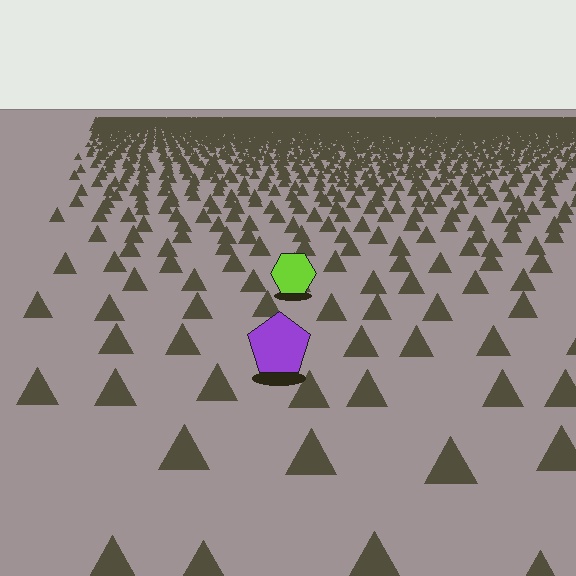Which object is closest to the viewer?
The purple pentagon is closest. The texture marks near it are larger and more spread out.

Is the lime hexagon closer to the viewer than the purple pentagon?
No. The purple pentagon is closer — you can tell from the texture gradient: the ground texture is coarser near it.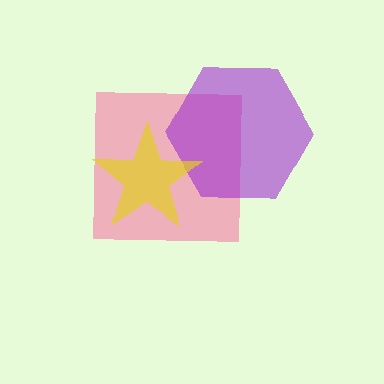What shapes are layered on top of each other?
The layered shapes are: a pink square, a purple hexagon, a yellow star.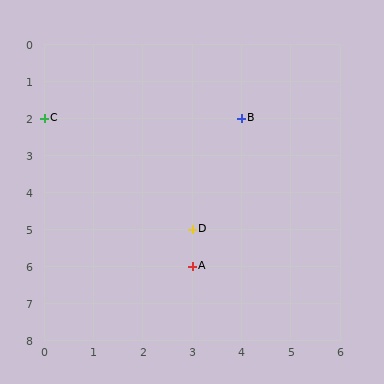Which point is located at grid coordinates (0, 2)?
Point C is at (0, 2).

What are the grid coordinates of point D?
Point D is at grid coordinates (3, 5).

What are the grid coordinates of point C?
Point C is at grid coordinates (0, 2).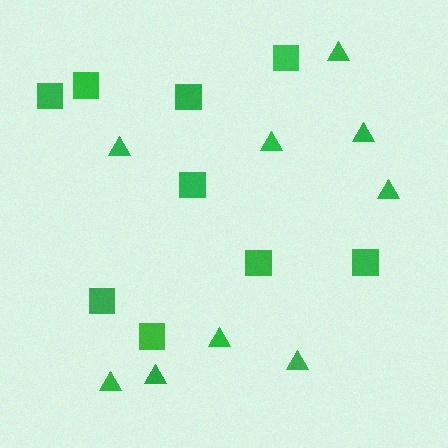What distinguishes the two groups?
There are 2 groups: one group of squares (9) and one group of triangles (9).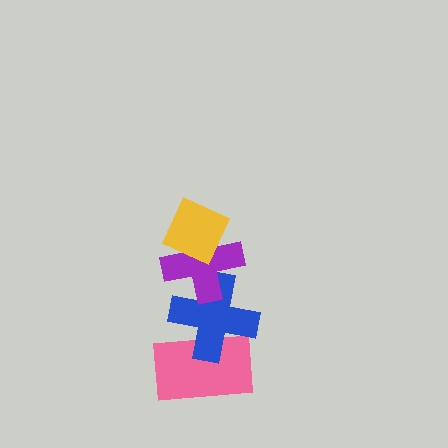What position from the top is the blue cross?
The blue cross is 3rd from the top.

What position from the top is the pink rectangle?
The pink rectangle is 4th from the top.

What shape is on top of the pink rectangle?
The blue cross is on top of the pink rectangle.